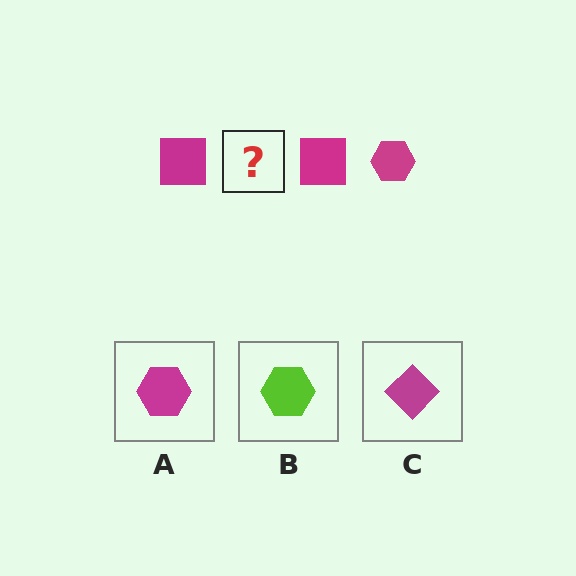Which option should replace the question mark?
Option A.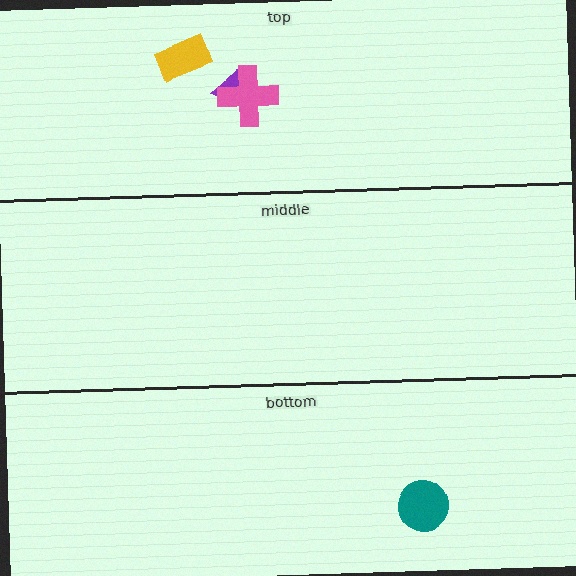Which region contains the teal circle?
The bottom region.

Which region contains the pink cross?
The top region.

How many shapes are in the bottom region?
1.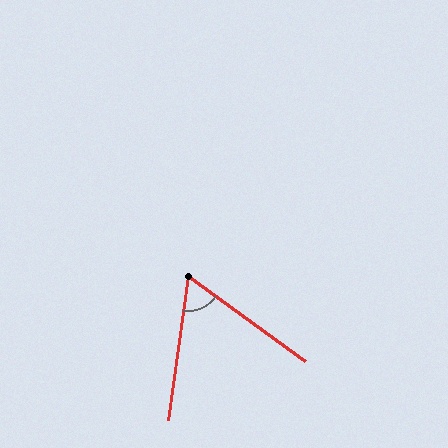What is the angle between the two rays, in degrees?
Approximately 62 degrees.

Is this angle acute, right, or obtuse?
It is acute.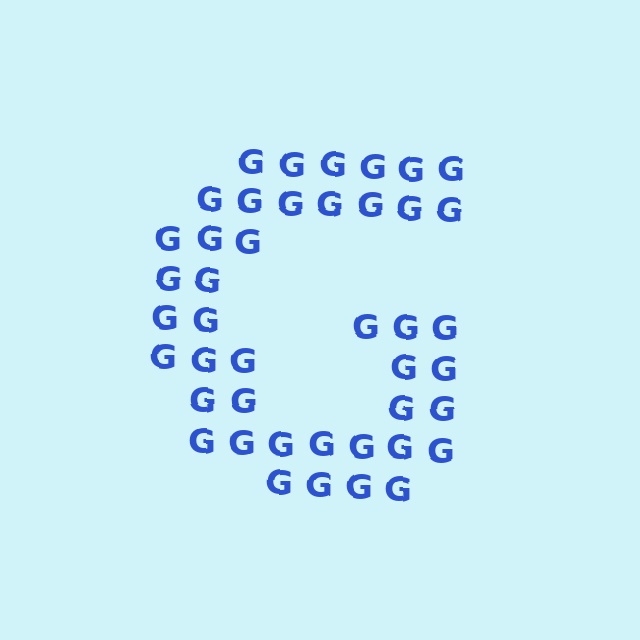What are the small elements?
The small elements are letter G's.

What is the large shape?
The large shape is the letter G.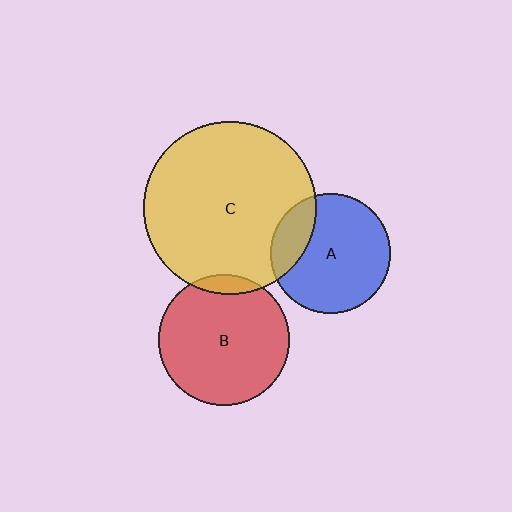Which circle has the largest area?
Circle C (yellow).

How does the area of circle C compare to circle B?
Approximately 1.7 times.